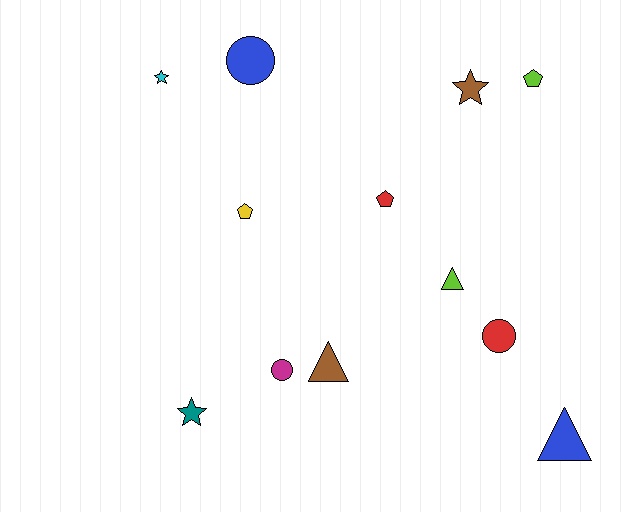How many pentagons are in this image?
There are 3 pentagons.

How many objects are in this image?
There are 12 objects.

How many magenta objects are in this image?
There is 1 magenta object.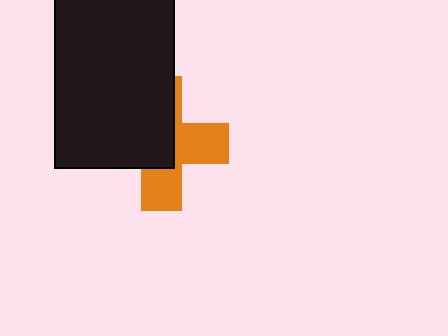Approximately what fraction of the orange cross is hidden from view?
Roughly 55% of the orange cross is hidden behind the black rectangle.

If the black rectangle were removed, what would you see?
You would see the complete orange cross.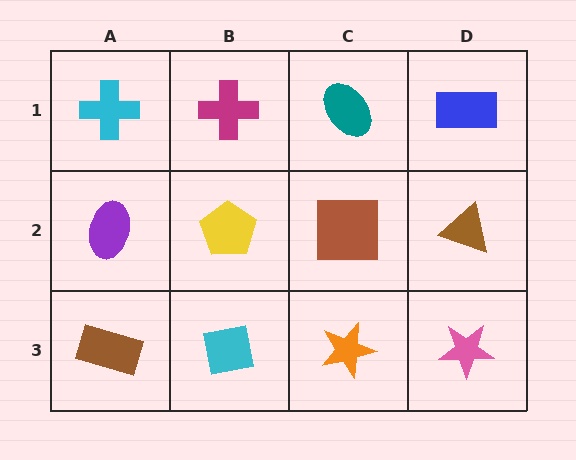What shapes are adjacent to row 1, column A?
A purple ellipse (row 2, column A), a magenta cross (row 1, column B).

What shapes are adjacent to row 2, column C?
A teal ellipse (row 1, column C), an orange star (row 3, column C), a yellow pentagon (row 2, column B), a brown triangle (row 2, column D).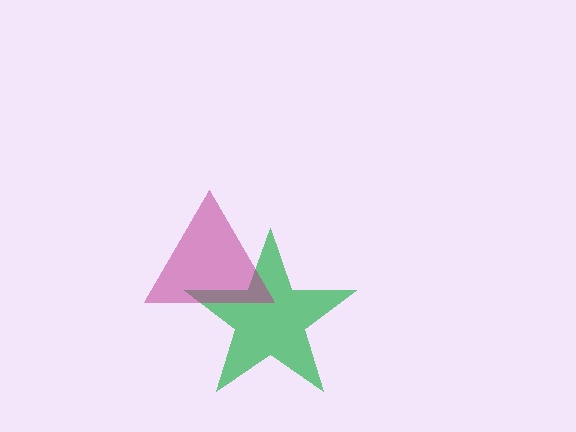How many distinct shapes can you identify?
There are 2 distinct shapes: a green star, a magenta triangle.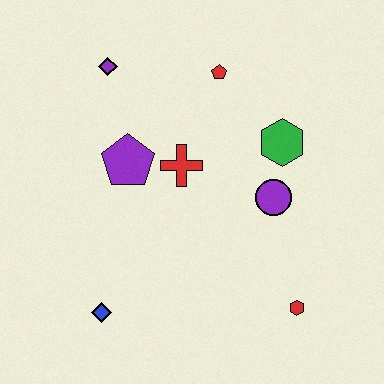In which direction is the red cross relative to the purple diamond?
The red cross is below the purple diamond.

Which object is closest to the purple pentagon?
The red cross is closest to the purple pentagon.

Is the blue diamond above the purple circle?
No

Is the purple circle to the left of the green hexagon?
Yes